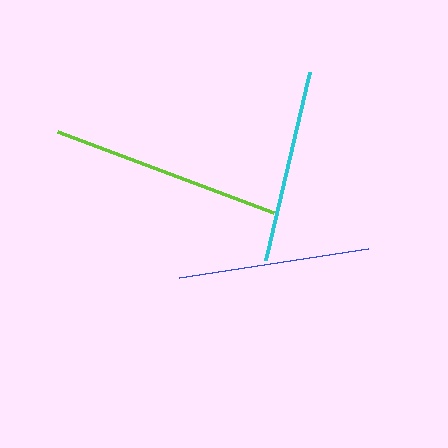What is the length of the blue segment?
The blue segment is approximately 191 pixels long.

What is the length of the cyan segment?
The cyan segment is approximately 193 pixels long.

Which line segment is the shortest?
The blue line is the shortest at approximately 191 pixels.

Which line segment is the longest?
The lime line is the longest at approximately 230 pixels.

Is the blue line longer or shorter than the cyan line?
The cyan line is longer than the blue line.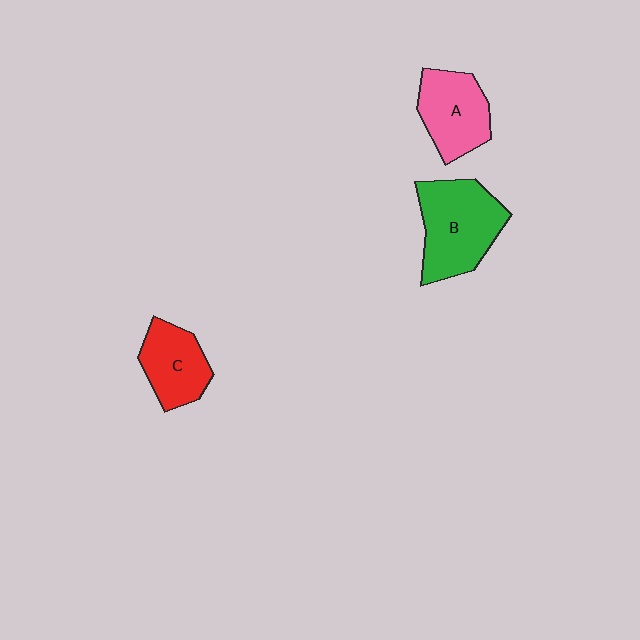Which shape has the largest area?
Shape B (green).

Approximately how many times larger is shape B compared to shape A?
Approximately 1.3 times.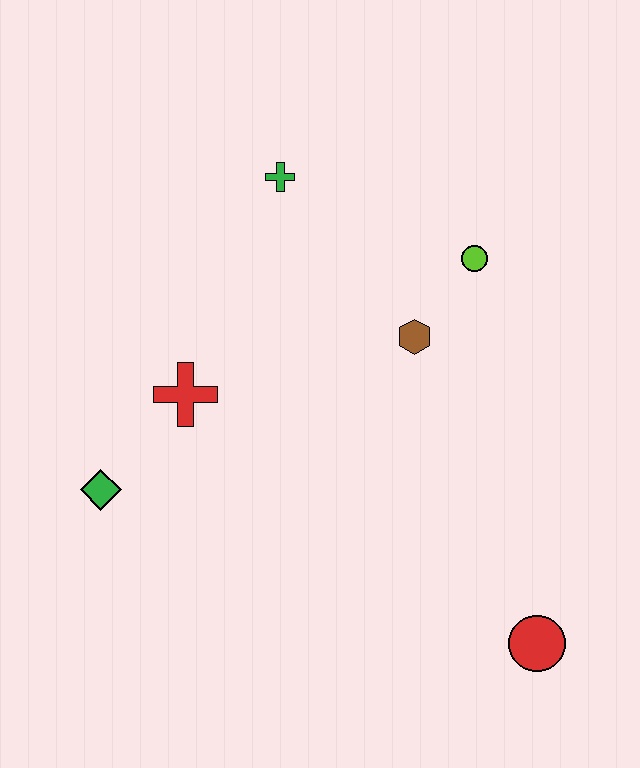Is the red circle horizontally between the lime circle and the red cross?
No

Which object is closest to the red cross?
The green diamond is closest to the red cross.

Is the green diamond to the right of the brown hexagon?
No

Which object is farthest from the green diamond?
The red circle is farthest from the green diamond.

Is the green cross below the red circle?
No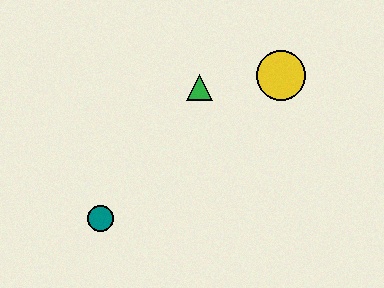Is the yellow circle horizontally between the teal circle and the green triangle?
No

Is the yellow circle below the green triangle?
No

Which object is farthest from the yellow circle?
The teal circle is farthest from the yellow circle.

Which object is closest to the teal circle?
The green triangle is closest to the teal circle.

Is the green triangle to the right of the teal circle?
Yes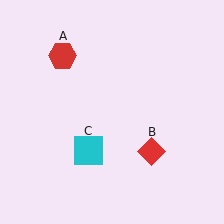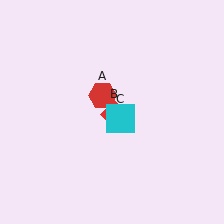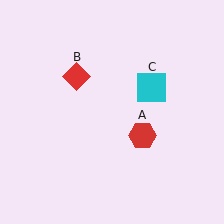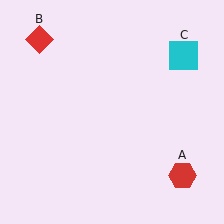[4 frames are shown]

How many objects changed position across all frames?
3 objects changed position: red hexagon (object A), red diamond (object B), cyan square (object C).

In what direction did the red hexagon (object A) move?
The red hexagon (object A) moved down and to the right.